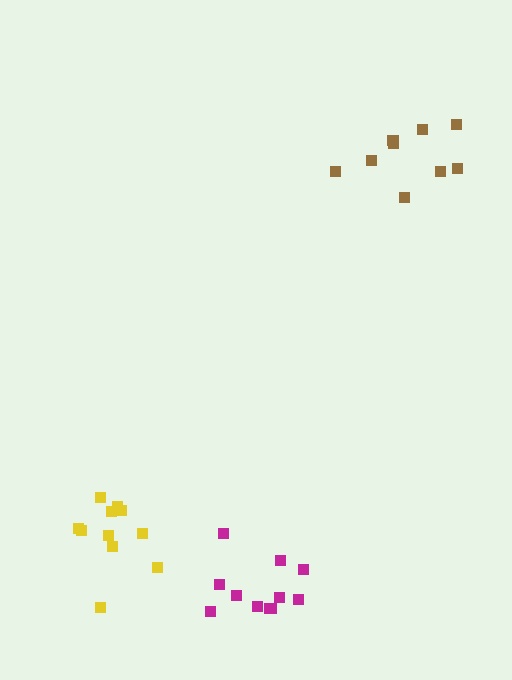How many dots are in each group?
Group 1: 9 dots, Group 2: 11 dots, Group 3: 11 dots (31 total).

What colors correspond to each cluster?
The clusters are colored: brown, yellow, magenta.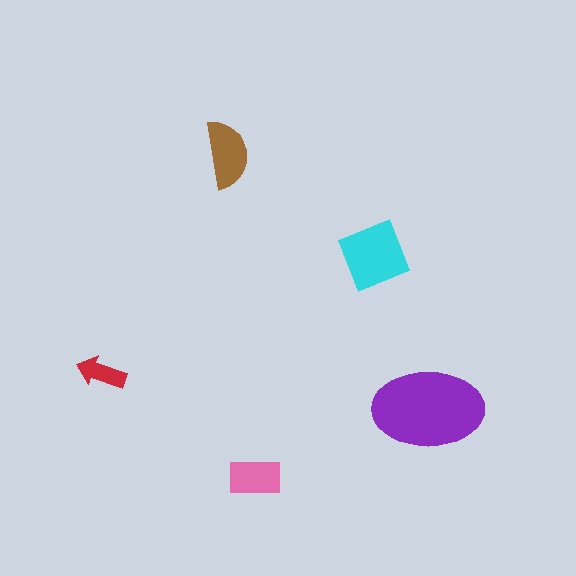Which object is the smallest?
The red arrow.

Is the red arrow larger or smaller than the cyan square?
Smaller.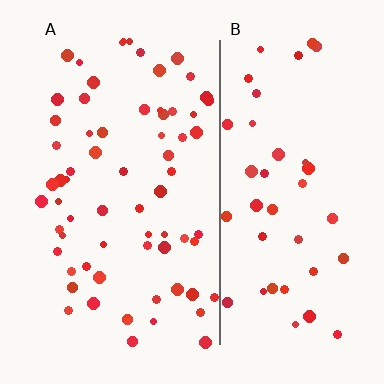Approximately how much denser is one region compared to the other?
Approximately 1.6× — region A over region B.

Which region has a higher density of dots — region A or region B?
A (the left).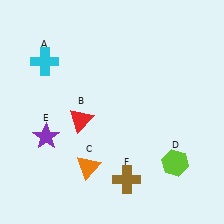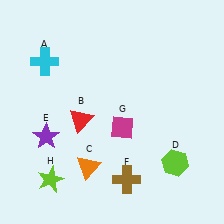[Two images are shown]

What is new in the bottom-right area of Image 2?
A magenta diamond (G) was added in the bottom-right area of Image 2.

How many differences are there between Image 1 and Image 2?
There are 2 differences between the two images.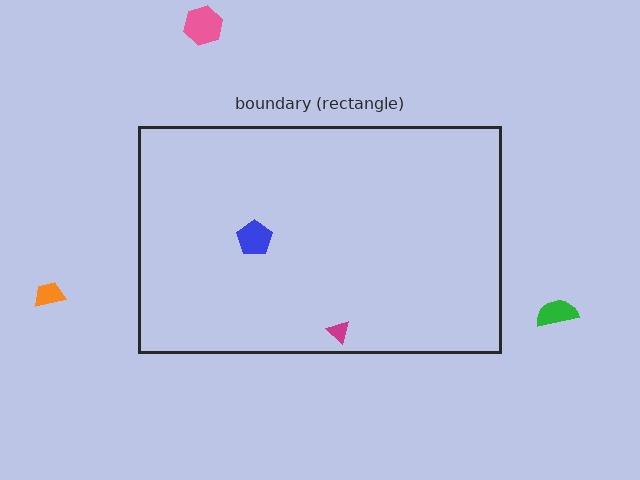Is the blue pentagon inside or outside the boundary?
Inside.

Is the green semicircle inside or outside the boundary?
Outside.